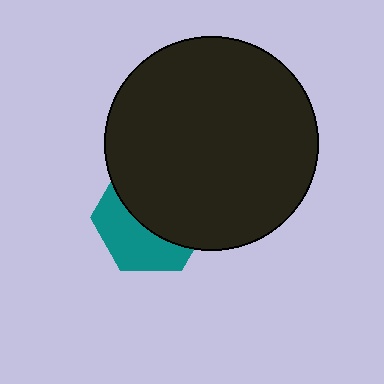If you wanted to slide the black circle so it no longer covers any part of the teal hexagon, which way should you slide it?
Slide it up — that is the most direct way to separate the two shapes.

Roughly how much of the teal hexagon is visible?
A small part of it is visible (roughly 43%).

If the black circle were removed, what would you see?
You would see the complete teal hexagon.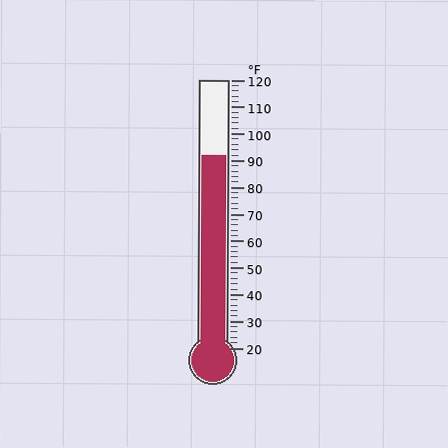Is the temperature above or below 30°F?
The temperature is above 30°F.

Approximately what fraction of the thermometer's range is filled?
The thermometer is filled to approximately 70% of its range.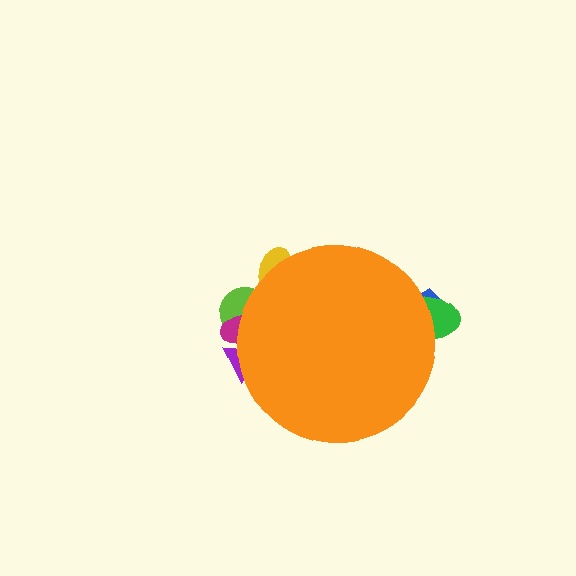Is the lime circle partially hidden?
Yes, the lime circle is partially hidden behind the orange circle.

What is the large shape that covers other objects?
An orange circle.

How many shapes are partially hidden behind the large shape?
6 shapes are partially hidden.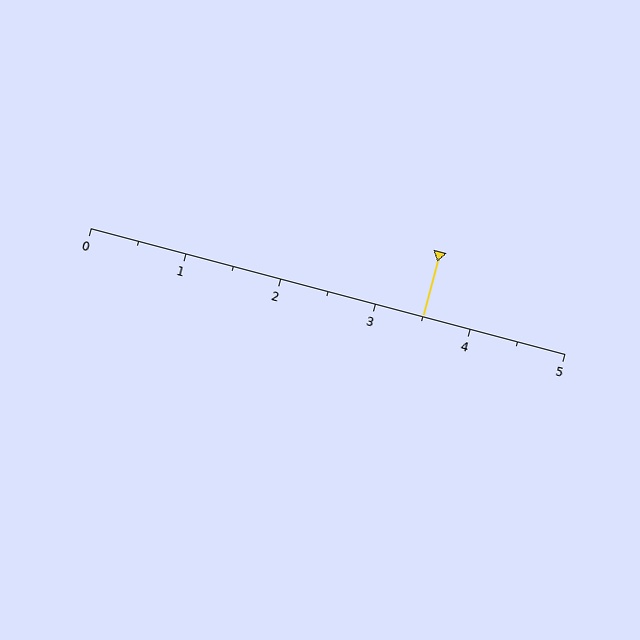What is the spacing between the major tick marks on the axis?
The major ticks are spaced 1 apart.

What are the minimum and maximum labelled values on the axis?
The axis runs from 0 to 5.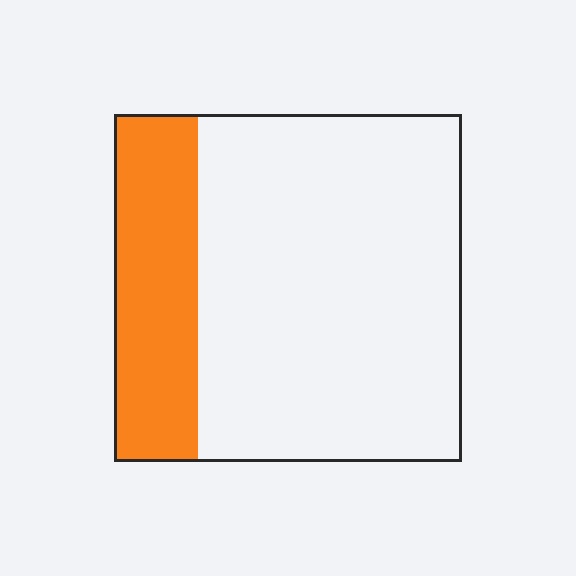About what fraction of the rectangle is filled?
About one quarter (1/4).